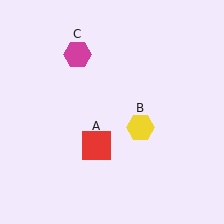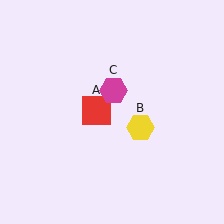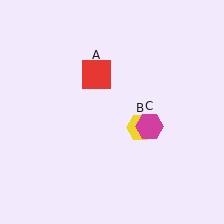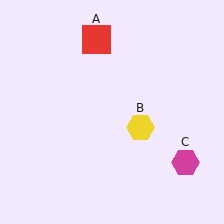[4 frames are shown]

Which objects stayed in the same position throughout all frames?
Yellow hexagon (object B) remained stationary.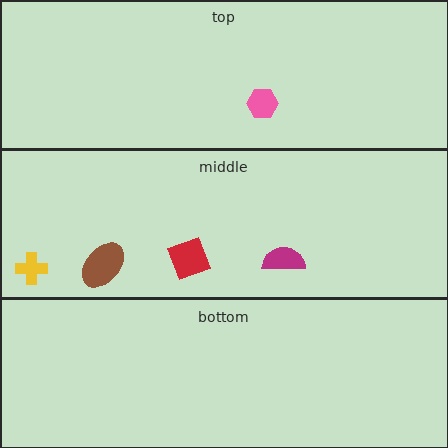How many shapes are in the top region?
1.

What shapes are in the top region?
The pink hexagon.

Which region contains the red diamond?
The middle region.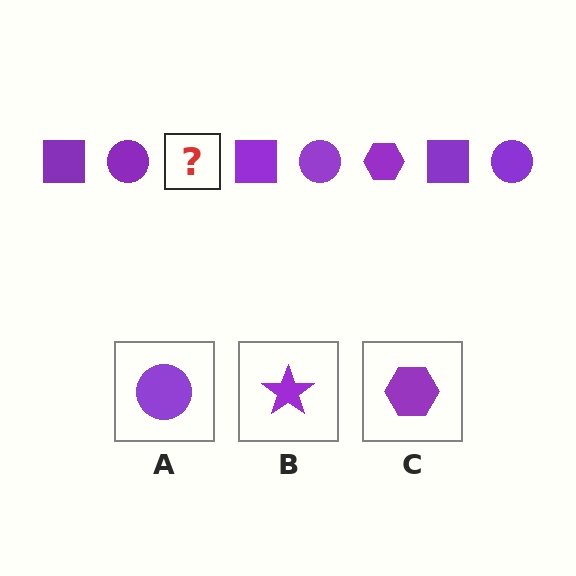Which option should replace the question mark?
Option C.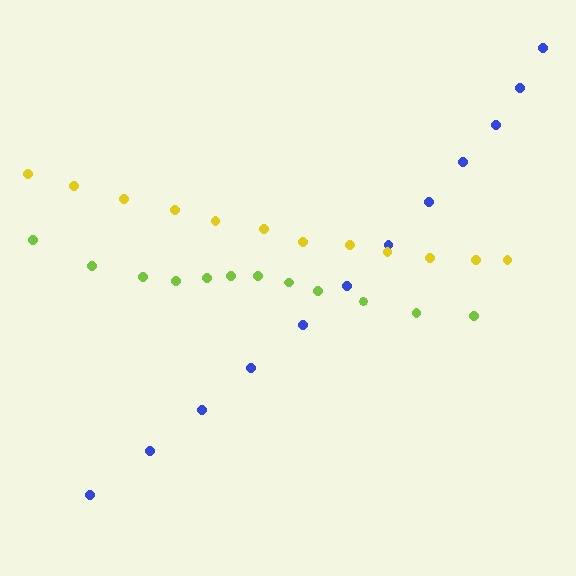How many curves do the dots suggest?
There are 3 distinct paths.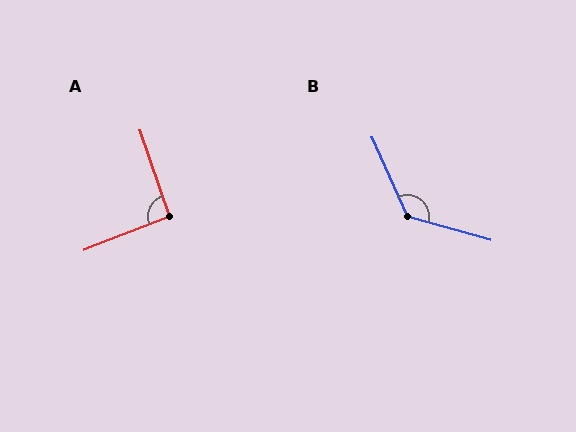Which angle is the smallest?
A, at approximately 93 degrees.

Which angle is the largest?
B, at approximately 130 degrees.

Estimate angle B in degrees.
Approximately 130 degrees.